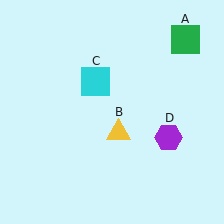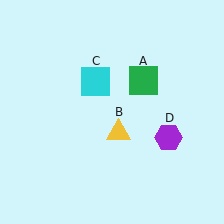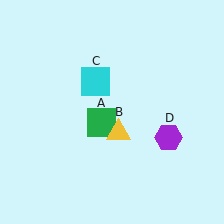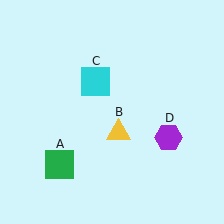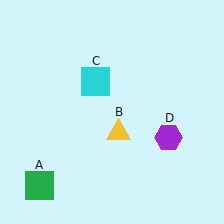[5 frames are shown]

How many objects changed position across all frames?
1 object changed position: green square (object A).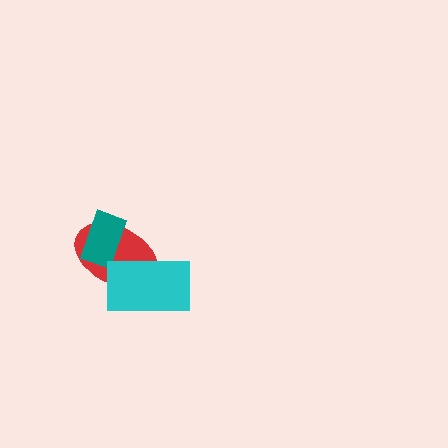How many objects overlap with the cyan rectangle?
1 object overlaps with the cyan rectangle.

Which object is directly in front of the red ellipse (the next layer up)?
The teal rectangle is directly in front of the red ellipse.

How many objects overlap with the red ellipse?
2 objects overlap with the red ellipse.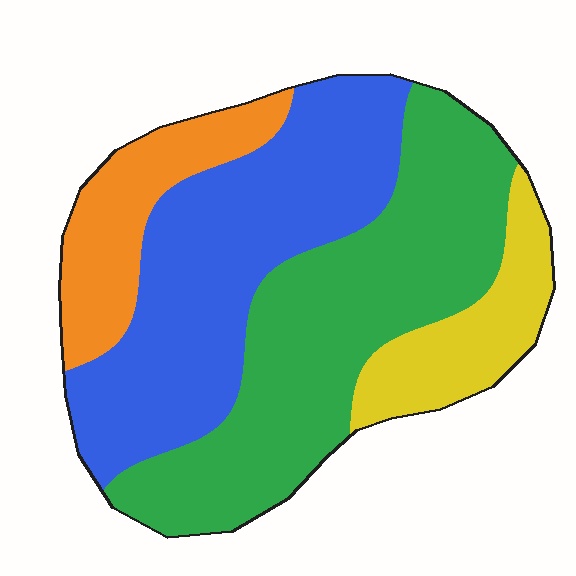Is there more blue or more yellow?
Blue.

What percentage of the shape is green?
Green takes up between a third and a half of the shape.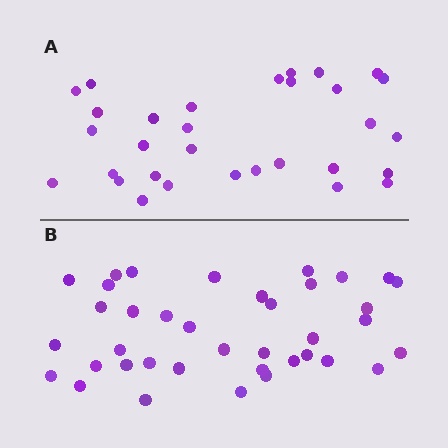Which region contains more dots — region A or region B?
Region B (the bottom region) has more dots.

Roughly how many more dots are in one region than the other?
Region B has roughly 8 or so more dots than region A.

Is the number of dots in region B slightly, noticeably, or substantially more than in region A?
Region B has only slightly more — the two regions are fairly close. The ratio is roughly 1.2 to 1.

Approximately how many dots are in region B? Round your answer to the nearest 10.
About 40 dots. (The exact count is 38, which rounds to 40.)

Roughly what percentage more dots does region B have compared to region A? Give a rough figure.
About 25% more.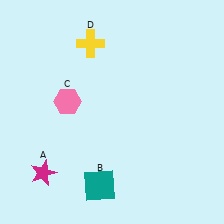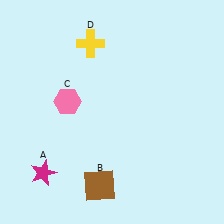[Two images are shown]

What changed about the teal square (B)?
In Image 1, B is teal. In Image 2, it changed to brown.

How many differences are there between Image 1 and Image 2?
There is 1 difference between the two images.